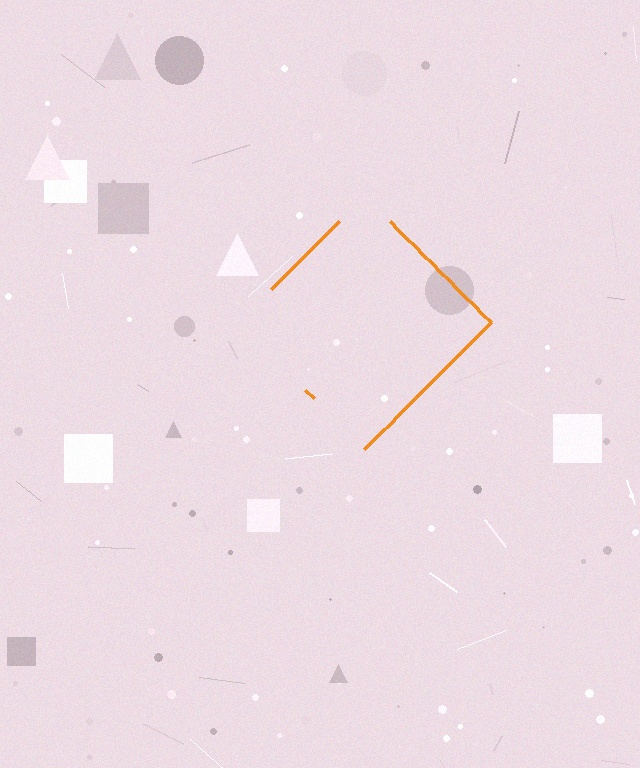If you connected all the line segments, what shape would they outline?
They would outline a diamond.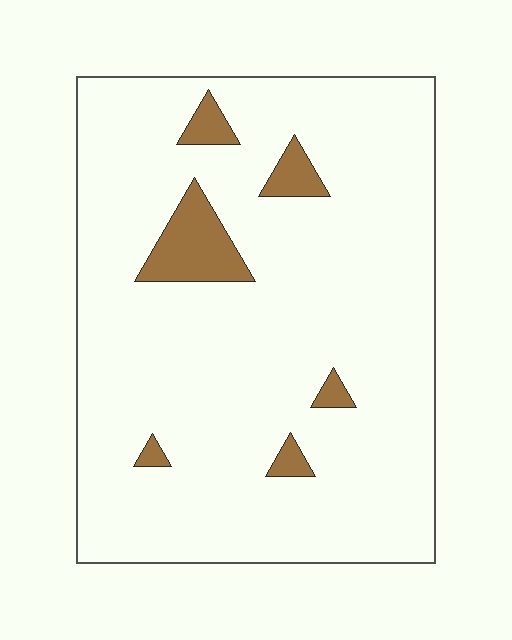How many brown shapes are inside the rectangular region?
6.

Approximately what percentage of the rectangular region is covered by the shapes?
Approximately 10%.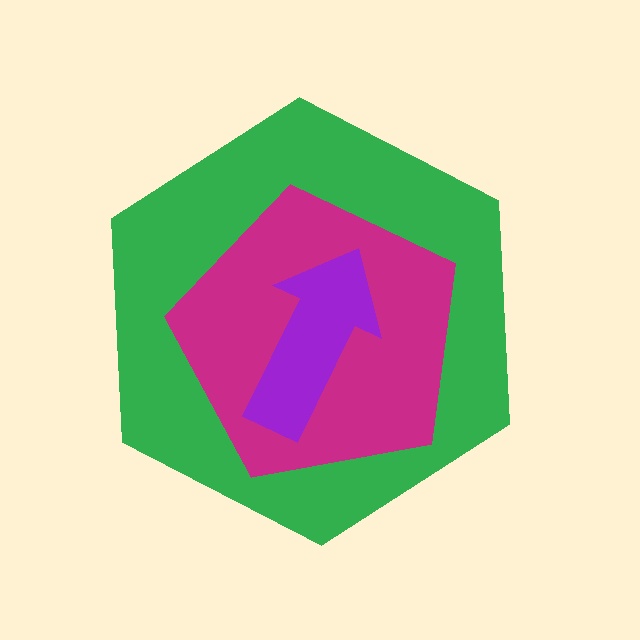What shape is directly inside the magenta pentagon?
The purple arrow.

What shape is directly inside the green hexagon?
The magenta pentagon.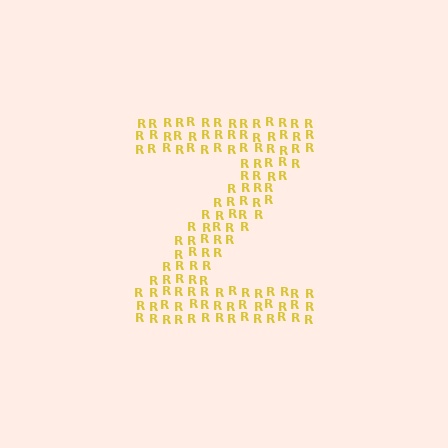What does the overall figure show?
The overall figure shows the letter Z.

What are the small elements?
The small elements are letter R's.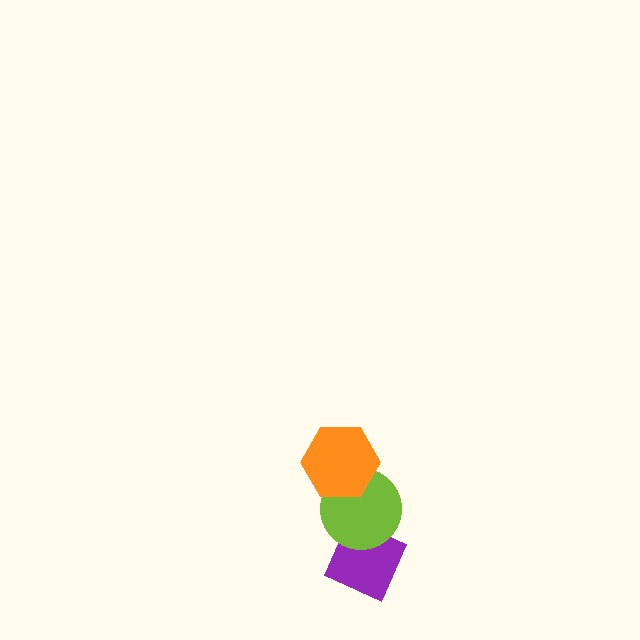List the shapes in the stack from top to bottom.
From top to bottom: the orange hexagon, the lime circle, the purple diamond.